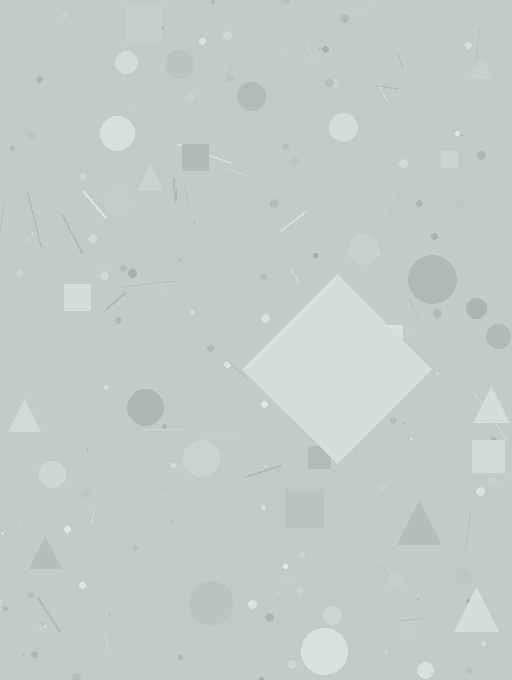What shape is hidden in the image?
A diamond is hidden in the image.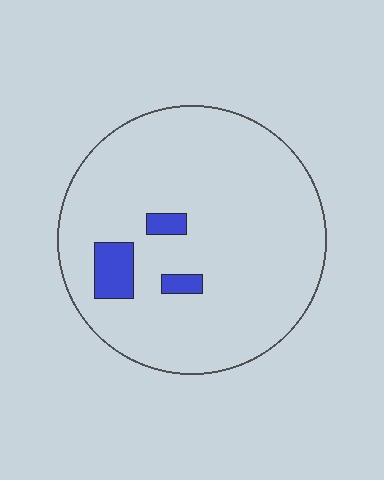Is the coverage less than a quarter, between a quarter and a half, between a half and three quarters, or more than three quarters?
Less than a quarter.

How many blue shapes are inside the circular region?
3.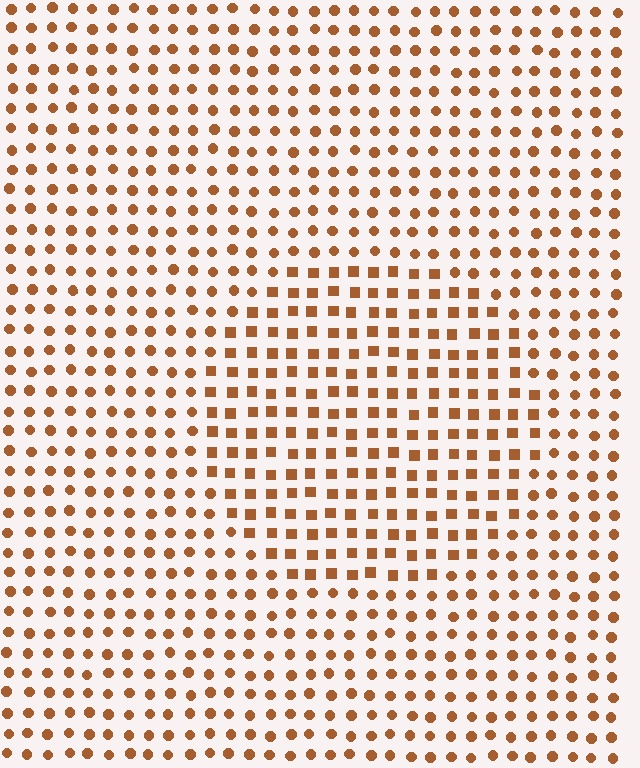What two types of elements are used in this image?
The image uses squares inside the circle region and circles outside it.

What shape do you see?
I see a circle.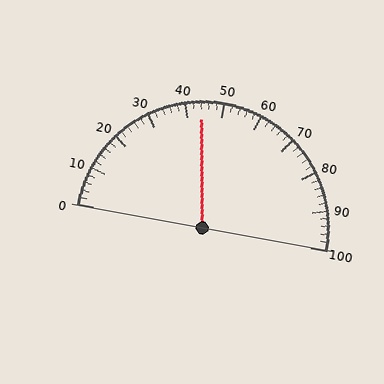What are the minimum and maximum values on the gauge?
The gauge ranges from 0 to 100.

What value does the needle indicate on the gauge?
The needle indicates approximately 44.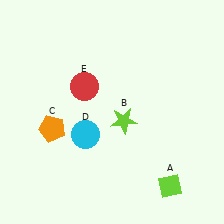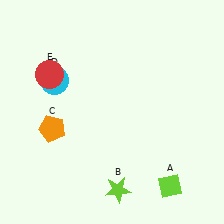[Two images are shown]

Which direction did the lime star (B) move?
The lime star (B) moved down.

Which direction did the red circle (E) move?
The red circle (E) moved left.